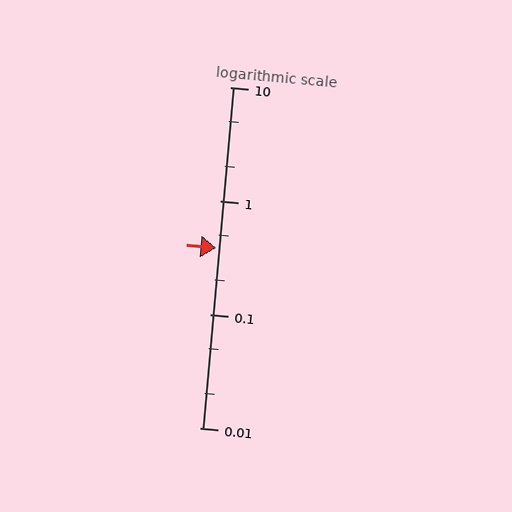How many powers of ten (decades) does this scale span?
The scale spans 3 decades, from 0.01 to 10.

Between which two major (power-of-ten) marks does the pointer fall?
The pointer is between 0.1 and 1.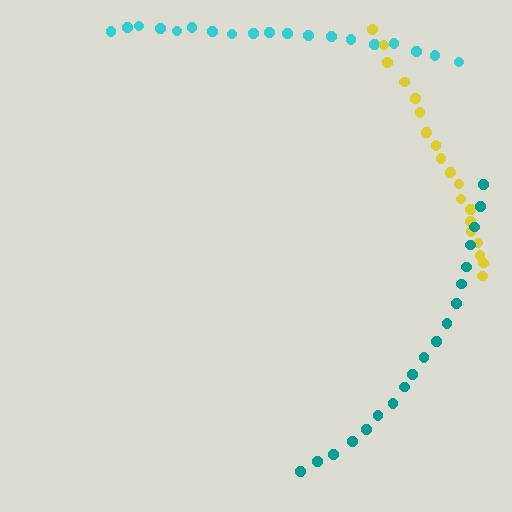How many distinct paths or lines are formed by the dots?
There are 3 distinct paths.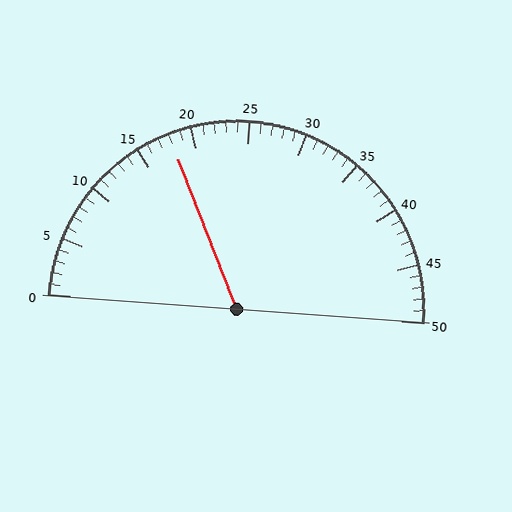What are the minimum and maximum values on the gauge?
The gauge ranges from 0 to 50.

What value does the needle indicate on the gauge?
The needle indicates approximately 18.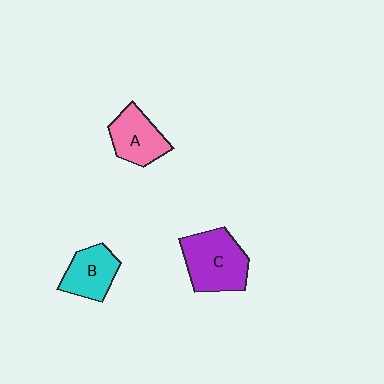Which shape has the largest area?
Shape C (purple).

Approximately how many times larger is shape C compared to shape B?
Approximately 1.5 times.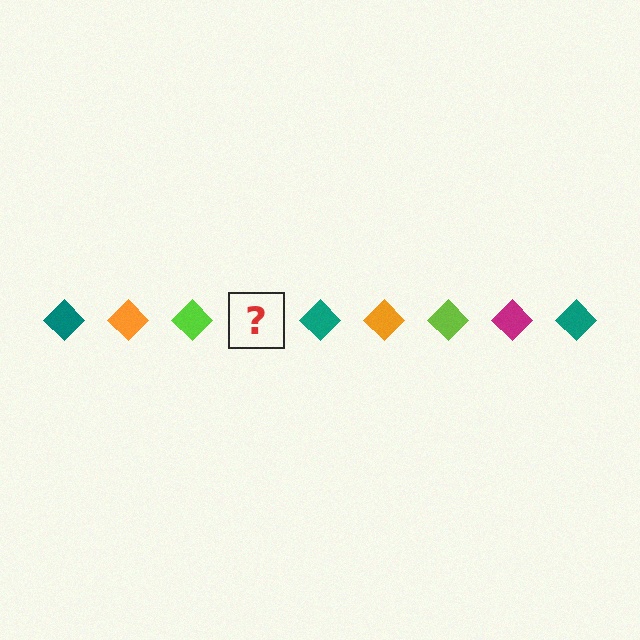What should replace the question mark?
The question mark should be replaced with a magenta diamond.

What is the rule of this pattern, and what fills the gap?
The rule is that the pattern cycles through teal, orange, lime, magenta diamonds. The gap should be filled with a magenta diamond.